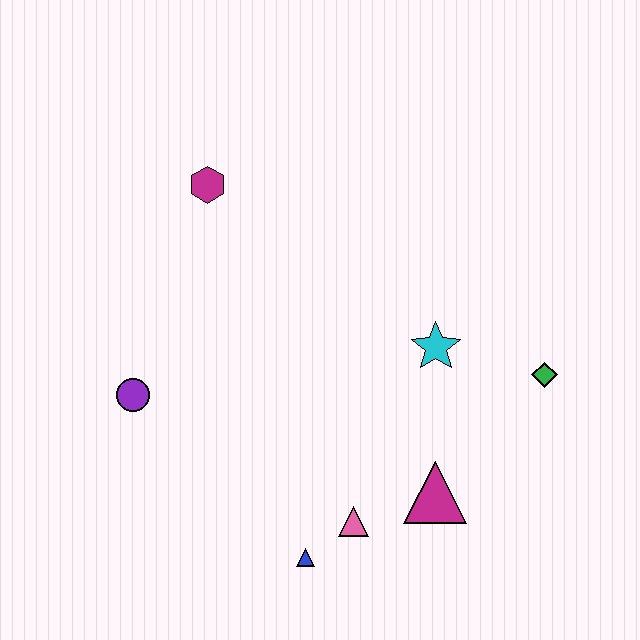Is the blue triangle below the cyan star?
Yes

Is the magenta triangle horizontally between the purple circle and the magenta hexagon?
No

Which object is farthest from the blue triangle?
The magenta hexagon is farthest from the blue triangle.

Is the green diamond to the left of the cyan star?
No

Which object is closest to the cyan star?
The green diamond is closest to the cyan star.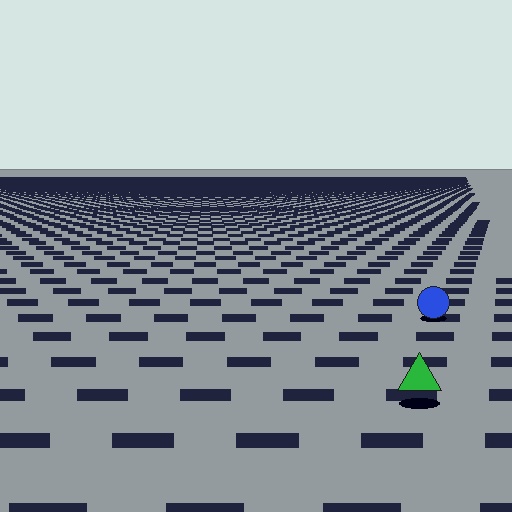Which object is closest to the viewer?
The green triangle is closest. The texture marks near it are larger and more spread out.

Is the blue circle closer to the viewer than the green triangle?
No. The green triangle is closer — you can tell from the texture gradient: the ground texture is coarser near it.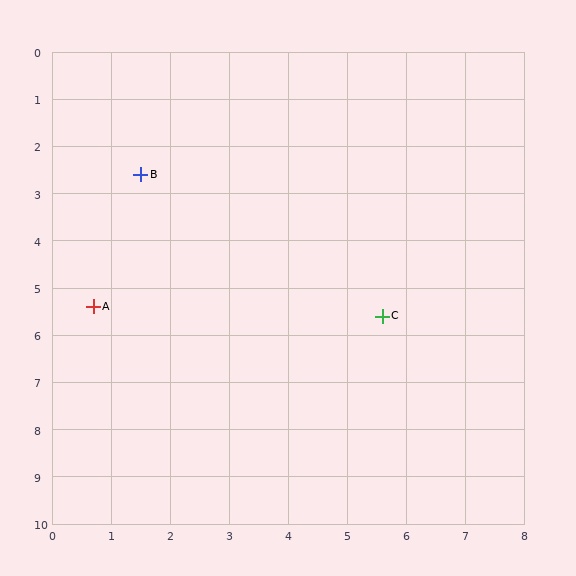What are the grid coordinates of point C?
Point C is at approximately (5.6, 5.6).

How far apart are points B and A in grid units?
Points B and A are about 2.9 grid units apart.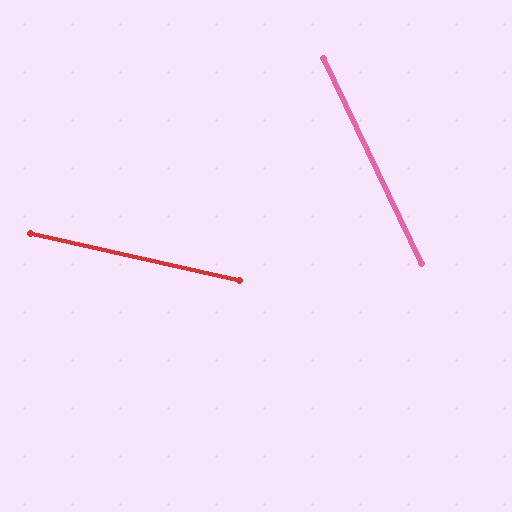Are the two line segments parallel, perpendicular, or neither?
Neither parallel nor perpendicular — they differ by about 52°.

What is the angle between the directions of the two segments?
Approximately 52 degrees.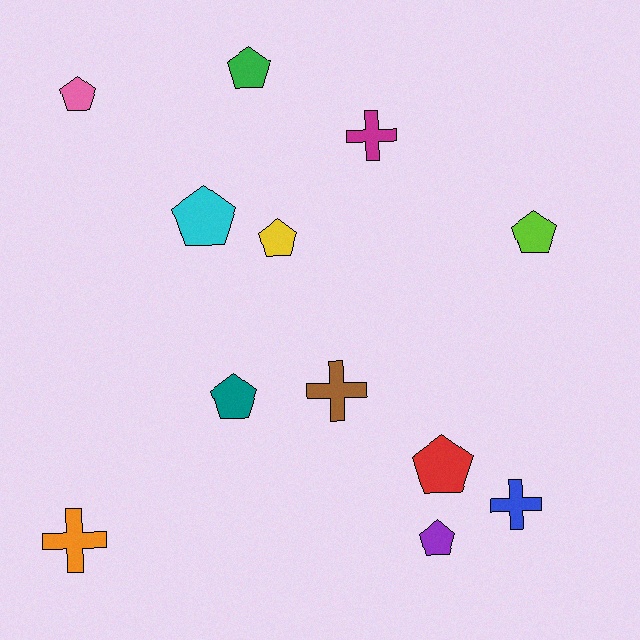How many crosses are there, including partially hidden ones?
There are 4 crosses.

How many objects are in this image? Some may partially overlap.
There are 12 objects.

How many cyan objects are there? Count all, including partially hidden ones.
There is 1 cyan object.